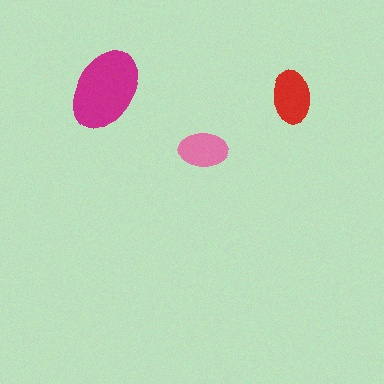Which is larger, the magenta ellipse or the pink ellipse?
The magenta one.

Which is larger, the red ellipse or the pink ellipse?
The red one.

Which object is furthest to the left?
The magenta ellipse is leftmost.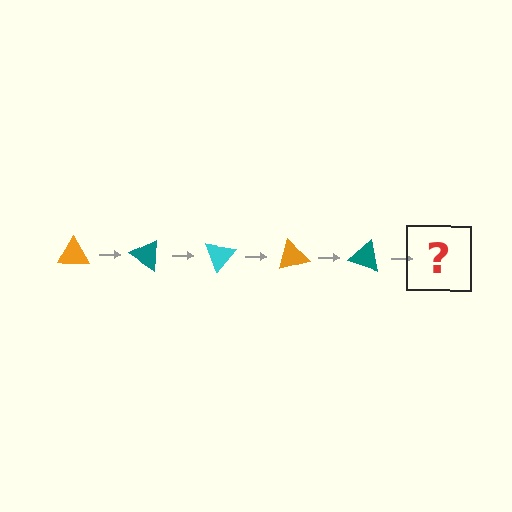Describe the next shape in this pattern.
It should be a cyan triangle, rotated 175 degrees from the start.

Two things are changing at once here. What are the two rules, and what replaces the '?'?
The two rules are that it rotates 35 degrees each step and the color cycles through orange, teal, and cyan. The '?' should be a cyan triangle, rotated 175 degrees from the start.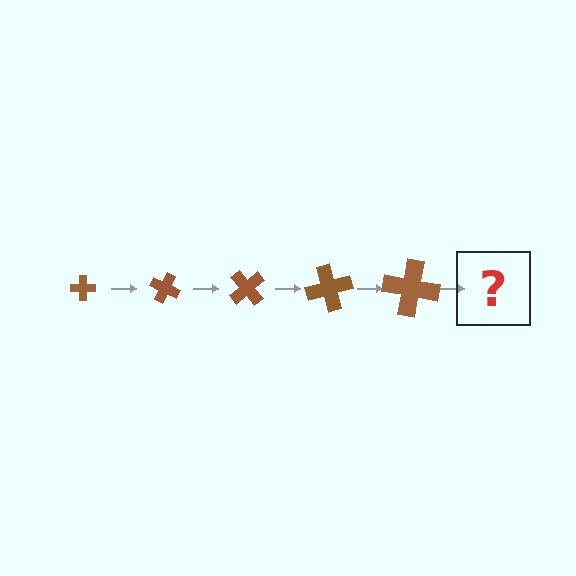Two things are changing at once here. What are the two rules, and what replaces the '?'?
The two rules are that the cross grows larger each step and it rotates 25 degrees each step. The '?' should be a cross, larger than the previous one and rotated 125 degrees from the start.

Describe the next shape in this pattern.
It should be a cross, larger than the previous one and rotated 125 degrees from the start.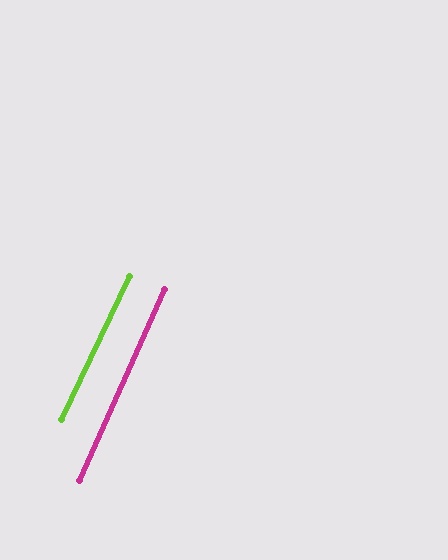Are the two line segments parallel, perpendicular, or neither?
Parallel — their directions differ by only 1.6°.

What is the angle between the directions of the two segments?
Approximately 2 degrees.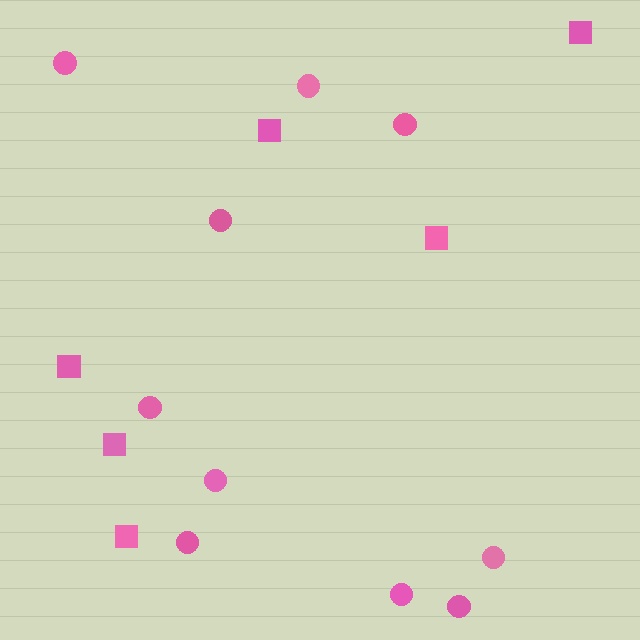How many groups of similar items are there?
There are 2 groups: one group of circles (10) and one group of squares (6).